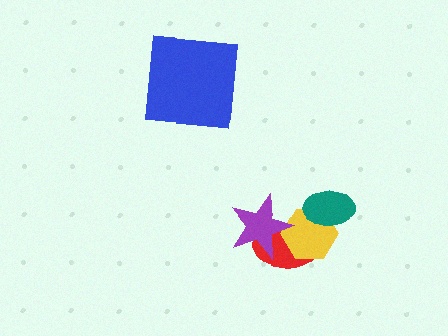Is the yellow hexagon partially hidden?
Yes, it is partially covered by another shape.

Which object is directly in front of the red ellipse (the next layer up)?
The yellow hexagon is directly in front of the red ellipse.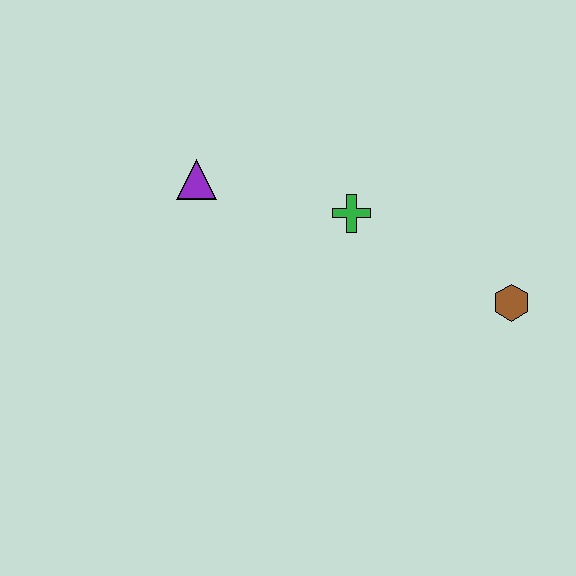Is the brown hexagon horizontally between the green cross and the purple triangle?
No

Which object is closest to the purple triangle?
The green cross is closest to the purple triangle.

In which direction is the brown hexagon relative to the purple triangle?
The brown hexagon is to the right of the purple triangle.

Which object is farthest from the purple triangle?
The brown hexagon is farthest from the purple triangle.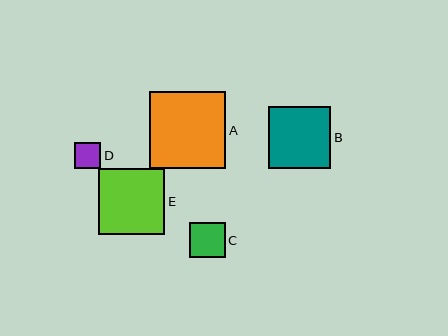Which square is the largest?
Square A is the largest with a size of approximately 77 pixels.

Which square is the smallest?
Square D is the smallest with a size of approximately 26 pixels.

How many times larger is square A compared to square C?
Square A is approximately 2.1 times the size of square C.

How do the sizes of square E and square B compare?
Square E and square B are approximately the same size.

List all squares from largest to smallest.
From largest to smallest: A, E, B, C, D.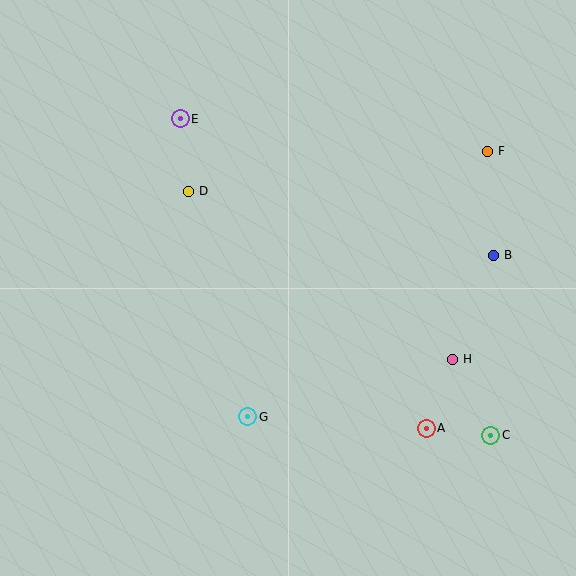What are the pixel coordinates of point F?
Point F is at (487, 151).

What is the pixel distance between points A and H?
The distance between A and H is 74 pixels.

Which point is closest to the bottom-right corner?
Point C is closest to the bottom-right corner.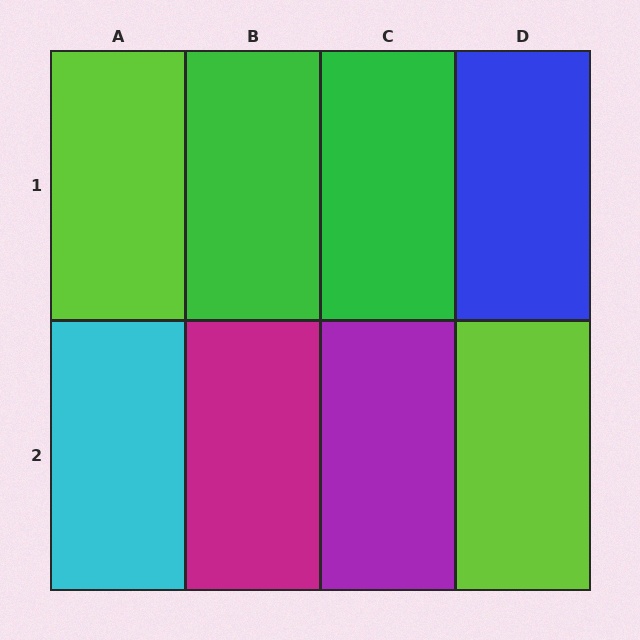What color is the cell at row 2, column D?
Lime.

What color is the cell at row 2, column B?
Magenta.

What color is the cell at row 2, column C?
Purple.